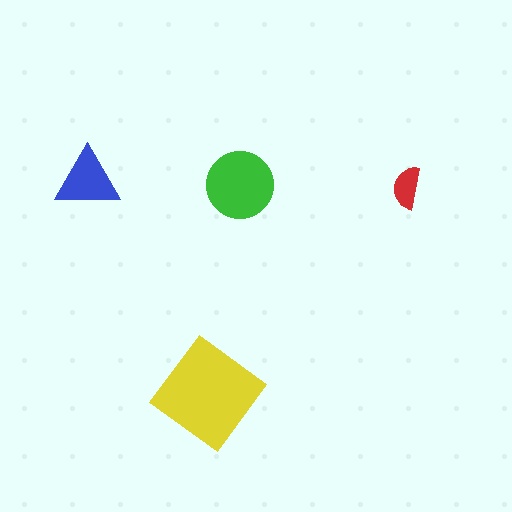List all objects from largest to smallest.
The yellow diamond, the green circle, the blue triangle, the red semicircle.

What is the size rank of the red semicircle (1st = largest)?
4th.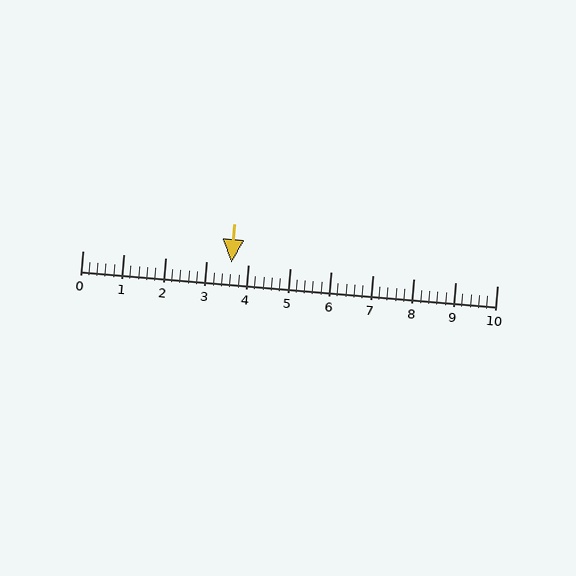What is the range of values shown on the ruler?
The ruler shows values from 0 to 10.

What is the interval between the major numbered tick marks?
The major tick marks are spaced 1 units apart.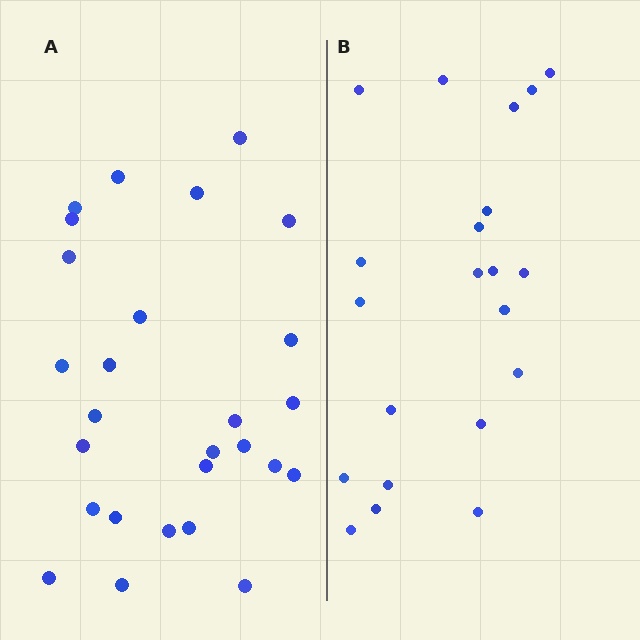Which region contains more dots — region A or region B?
Region A (the left region) has more dots.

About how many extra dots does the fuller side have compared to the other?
Region A has about 6 more dots than region B.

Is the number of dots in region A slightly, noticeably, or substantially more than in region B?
Region A has noticeably more, but not dramatically so. The ratio is roughly 1.3 to 1.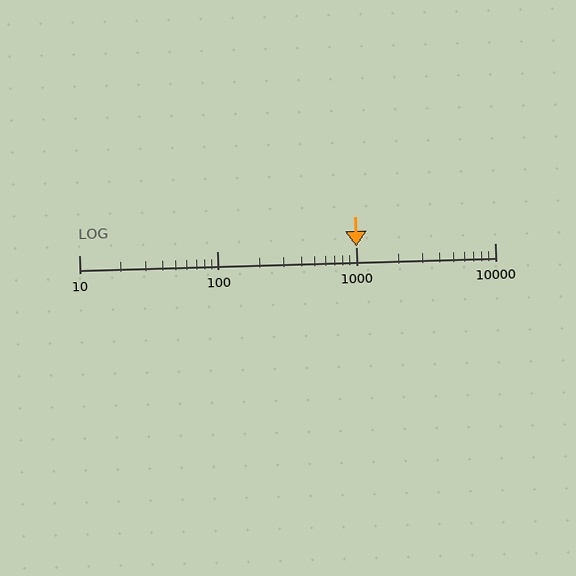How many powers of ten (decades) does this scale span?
The scale spans 3 decades, from 10 to 10000.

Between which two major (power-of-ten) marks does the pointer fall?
The pointer is between 1000 and 10000.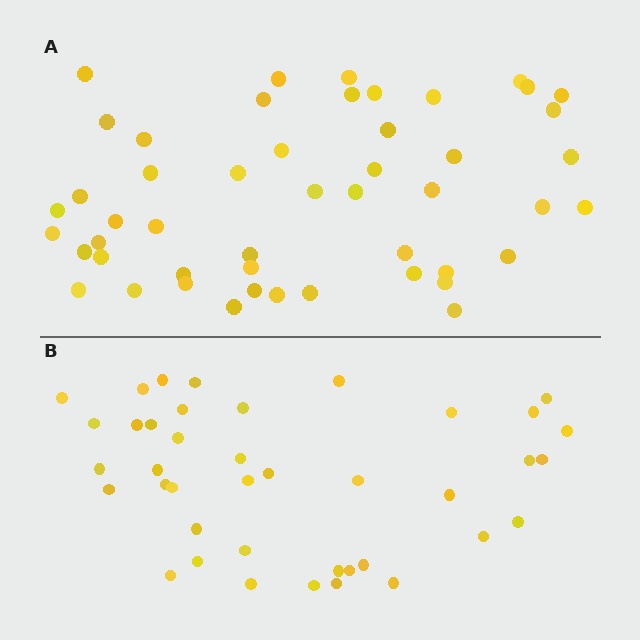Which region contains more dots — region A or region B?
Region A (the top region) has more dots.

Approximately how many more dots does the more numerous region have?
Region A has roughly 8 or so more dots than region B.